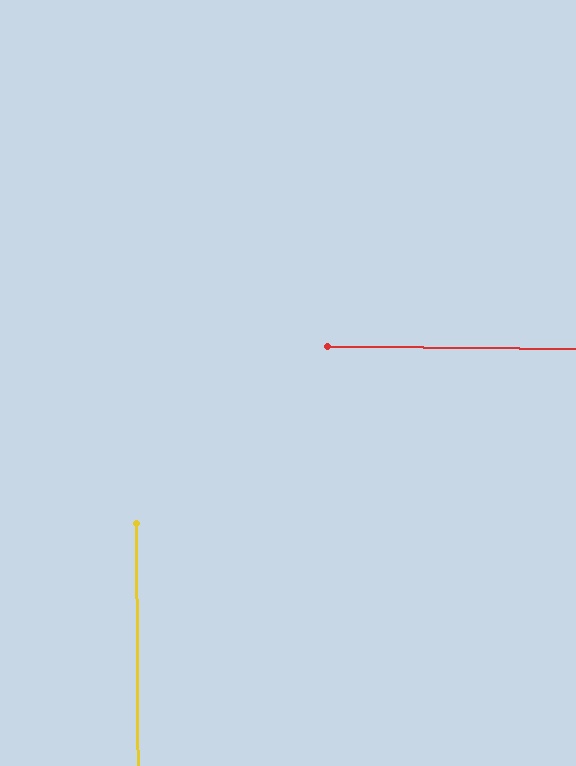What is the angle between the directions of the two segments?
Approximately 89 degrees.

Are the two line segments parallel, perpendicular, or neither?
Perpendicular — they meet at approximately 89°.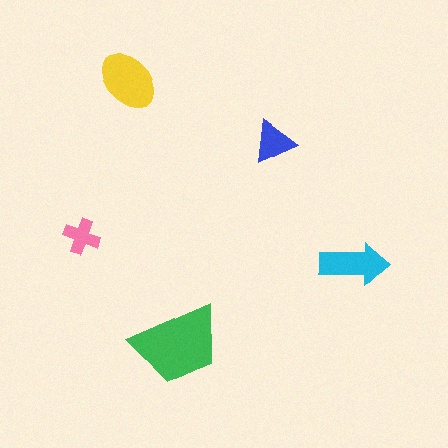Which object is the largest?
The green trapezoid.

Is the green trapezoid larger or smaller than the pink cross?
Larger.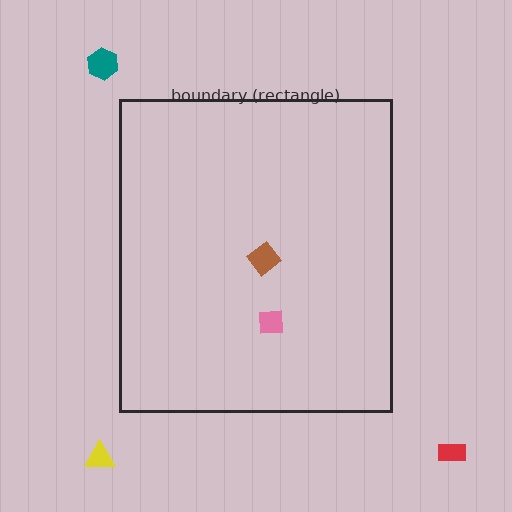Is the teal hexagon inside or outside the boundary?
Outside.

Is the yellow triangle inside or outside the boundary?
Outside.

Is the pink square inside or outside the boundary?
Inside.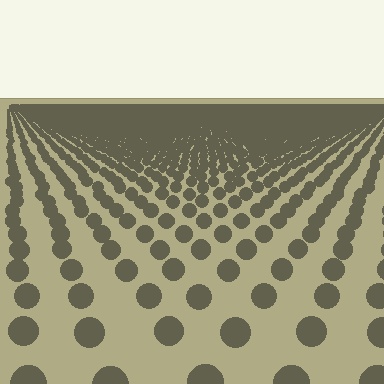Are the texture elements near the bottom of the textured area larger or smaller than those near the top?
Larger. Near the bottom, elements are closer to the viewer and appear at a bigger on-screen size.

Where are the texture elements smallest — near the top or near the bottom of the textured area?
Near the top.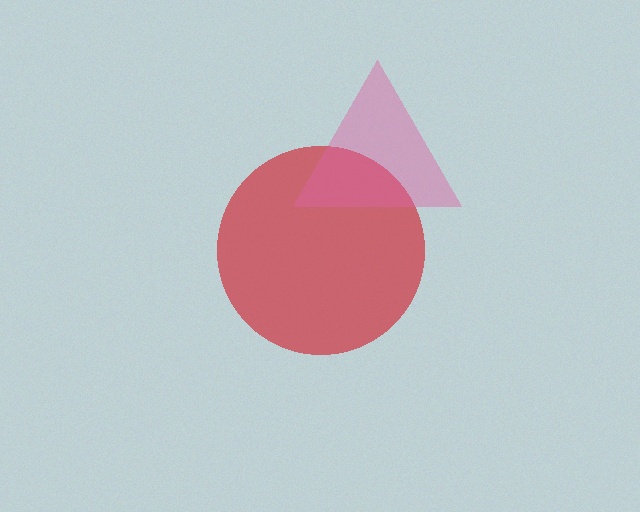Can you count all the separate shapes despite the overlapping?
Yes, there are 2 separate shapes.